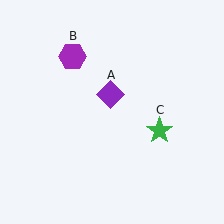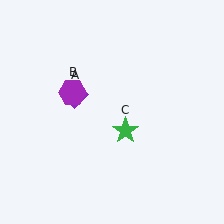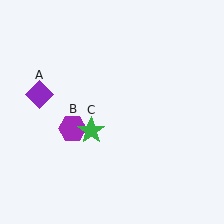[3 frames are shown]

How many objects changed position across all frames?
3 objects changed position: purple diamond (object A), purple hexagon (object B), green star (object C).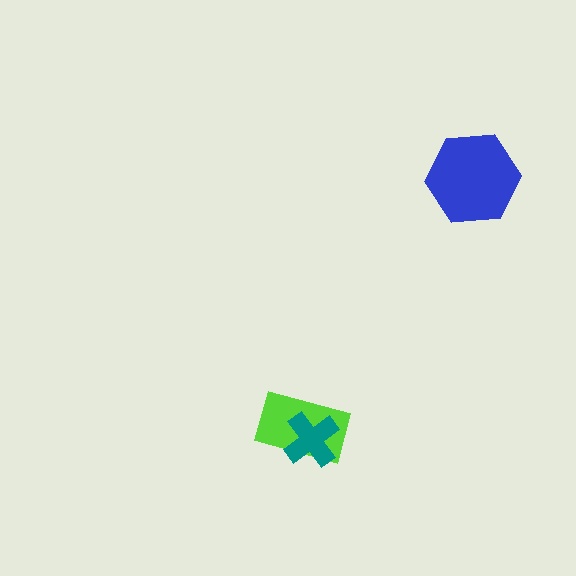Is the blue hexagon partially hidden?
No, no other shape covers it.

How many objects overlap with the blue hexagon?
0 objects overlap with the blue hexagon.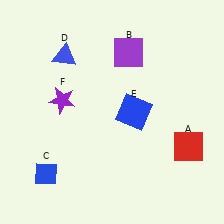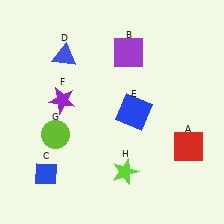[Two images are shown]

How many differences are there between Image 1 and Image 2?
There are 2 differences between the two images.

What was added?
A lime circle (G), a lime star (H) were added in Image 2.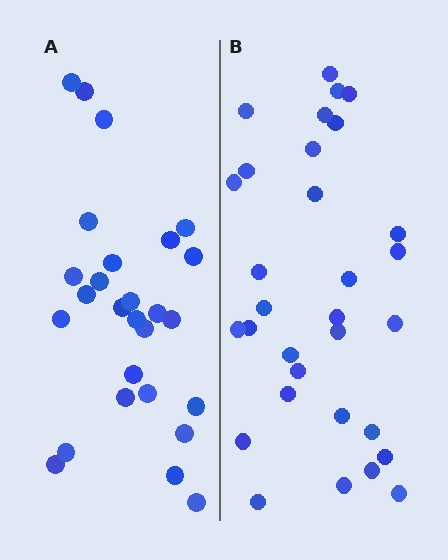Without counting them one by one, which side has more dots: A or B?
Region B (the right region) has more dots.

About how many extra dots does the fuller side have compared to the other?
Region B has about 4 more dots than region A.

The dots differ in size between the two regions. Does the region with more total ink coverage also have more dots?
No. Region A has more total ink coverage because its dots are larger, but region B actually contains more individual dots. Total area can be misleading — the number of items is what matters here.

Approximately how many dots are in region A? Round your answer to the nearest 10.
About 30 dots. (The exact count is 27, which rounds to 30.)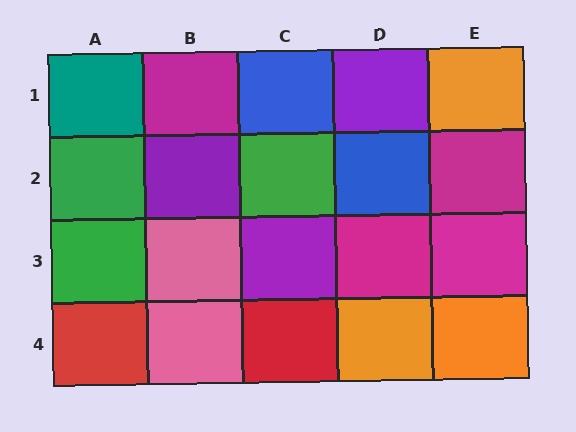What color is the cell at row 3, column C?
Purple.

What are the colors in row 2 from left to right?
Green, purple, green, blue, magenta.